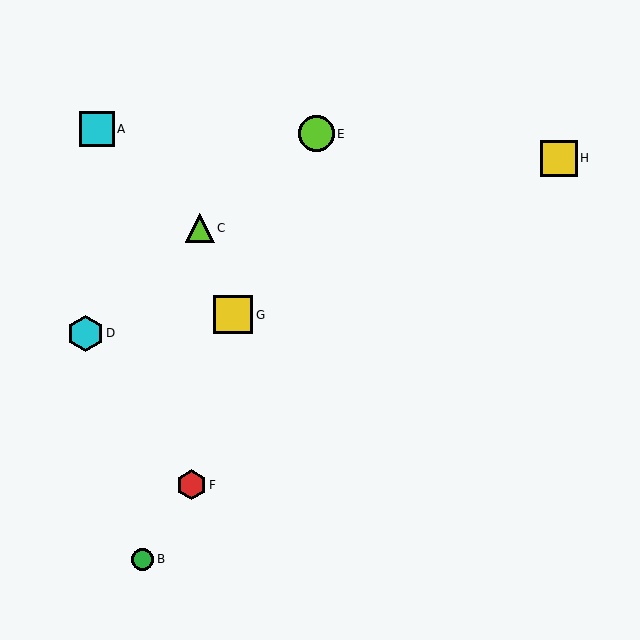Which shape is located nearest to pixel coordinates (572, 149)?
The yellow square (labeled H) at (559, 158) is nearest to that location.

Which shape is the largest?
The yellow square (labeled G) is the largest.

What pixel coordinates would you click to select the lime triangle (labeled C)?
Click at (200, 228) to select the lime triangle C.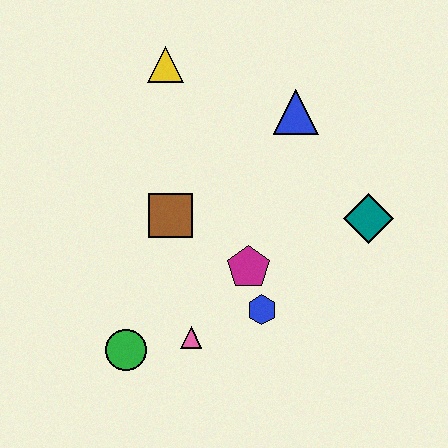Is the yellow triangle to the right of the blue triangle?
No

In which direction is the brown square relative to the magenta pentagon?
The brown square is to the left of the magenta pentagon.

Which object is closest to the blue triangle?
The teal diamond is closest to the blue triangle.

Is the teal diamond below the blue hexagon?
No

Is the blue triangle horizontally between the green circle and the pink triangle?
No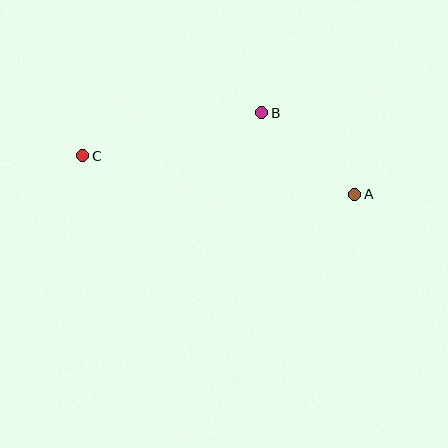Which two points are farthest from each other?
Points A and C are farthest from each other.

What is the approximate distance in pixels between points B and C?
The distance between B and C is approximately 184 pixels.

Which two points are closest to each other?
Points A and B are closest to each other.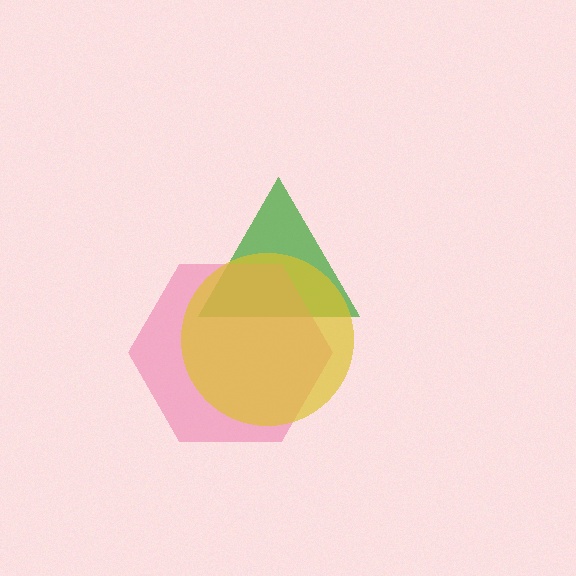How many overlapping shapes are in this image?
There are 3 overlapping shapes in the image.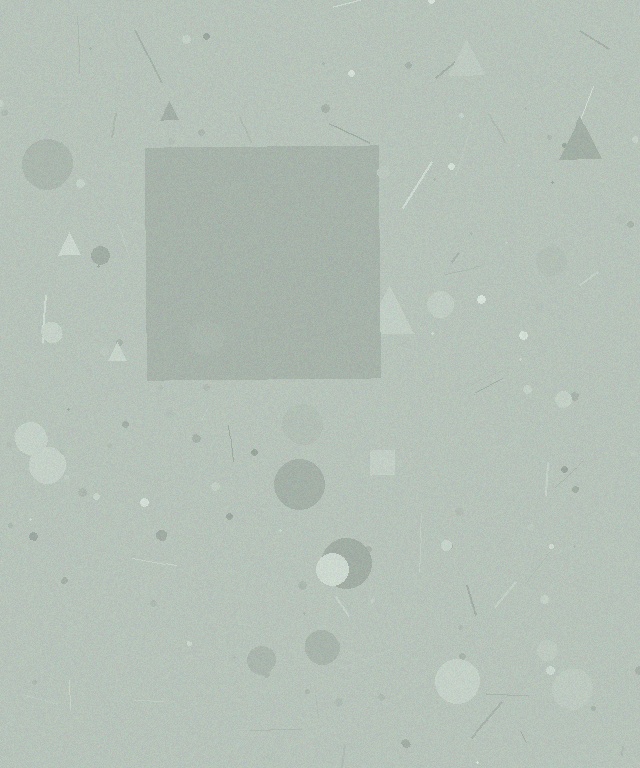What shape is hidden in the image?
A square is hidden in the image.